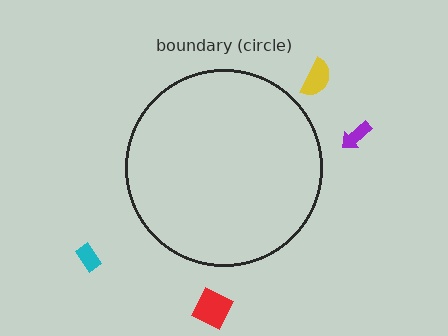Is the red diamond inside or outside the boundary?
Outside.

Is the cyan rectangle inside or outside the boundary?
Outside.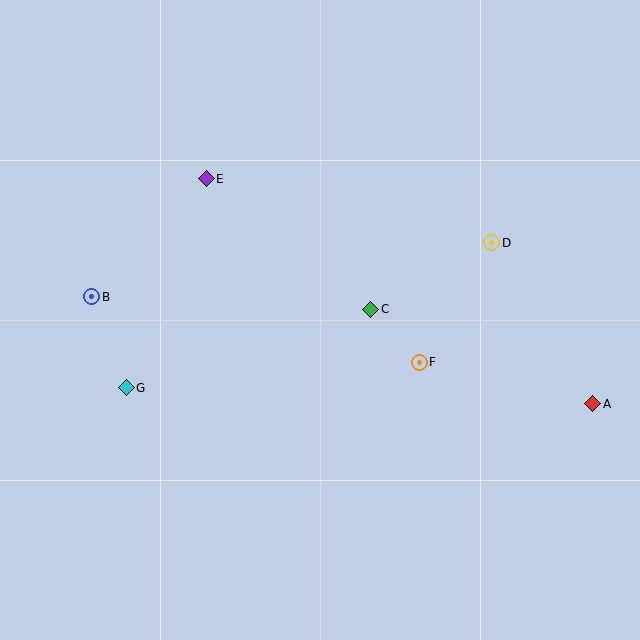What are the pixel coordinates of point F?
Point F is at (419, 362).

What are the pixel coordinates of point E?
Point E is at (206, 179).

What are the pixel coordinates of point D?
Point D is at (492, 243).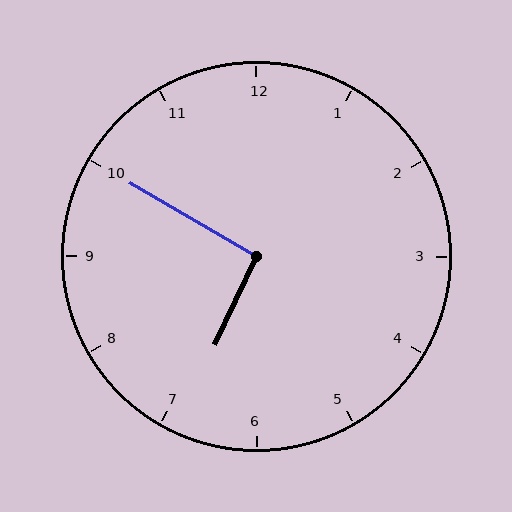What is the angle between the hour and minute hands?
Approximately 95 degrees.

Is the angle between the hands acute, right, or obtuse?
It is right.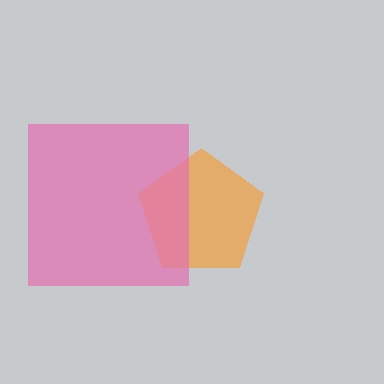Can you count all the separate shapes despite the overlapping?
Yes, there are 2 separate shapes.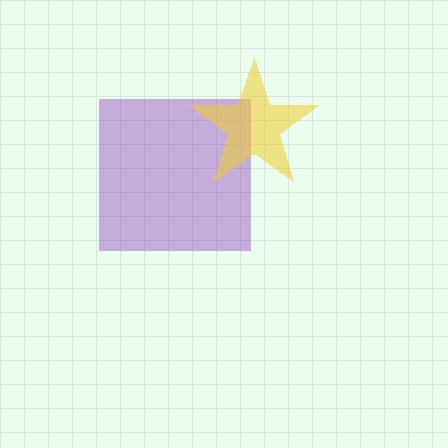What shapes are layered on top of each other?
The layered shapes are: a purple square, a yellow star.